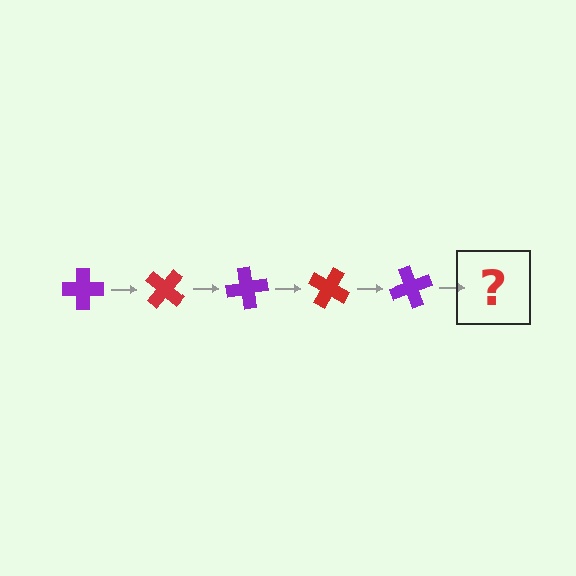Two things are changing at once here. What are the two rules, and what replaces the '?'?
The two rules are that it rotates 40 degrees each step and the color cycles through purple and red. The '?' should be a red cross, rotated 200 degrees from the start.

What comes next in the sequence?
The next element should be a red cross, rotated 200 degrees from the start.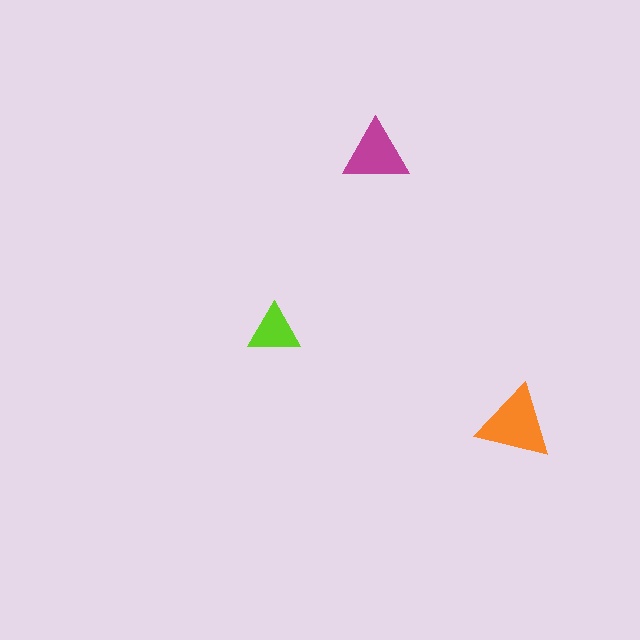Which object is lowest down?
The orange triangle is bottommost.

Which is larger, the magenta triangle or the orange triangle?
The orange one.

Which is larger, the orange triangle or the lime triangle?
The orange one.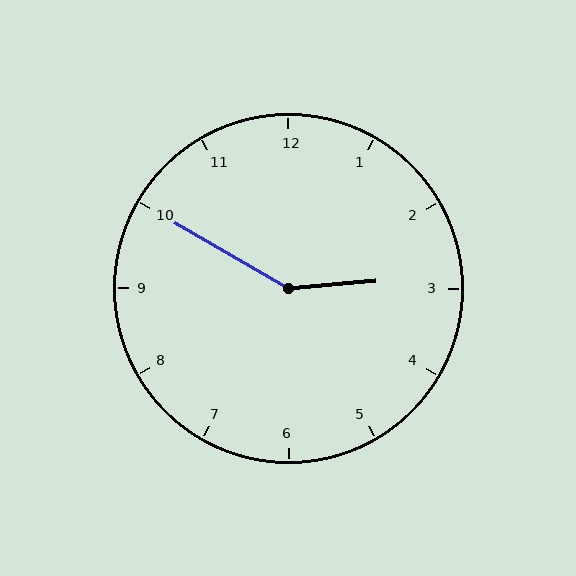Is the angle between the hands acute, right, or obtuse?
It is obtuse.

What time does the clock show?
2:50.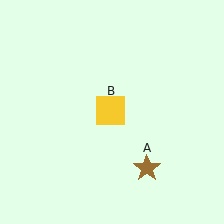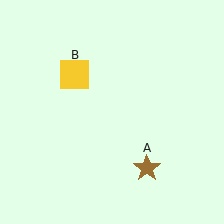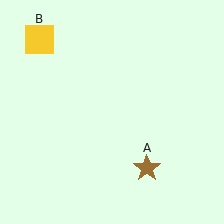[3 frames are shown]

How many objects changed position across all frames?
1 object changed position: yellow square (object B).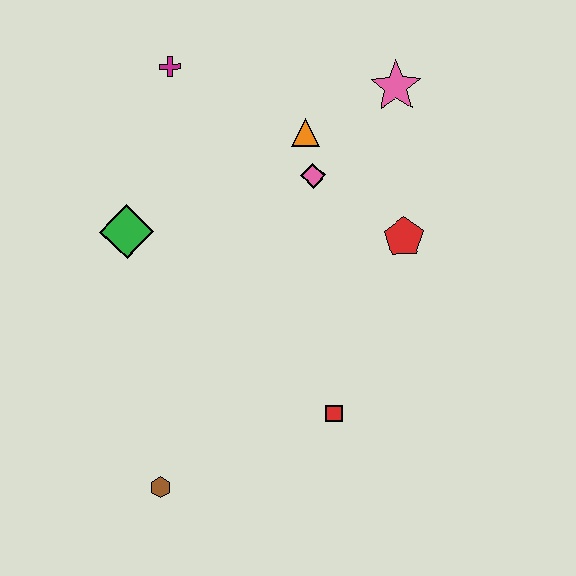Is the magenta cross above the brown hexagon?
Yes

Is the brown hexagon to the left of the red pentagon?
Yes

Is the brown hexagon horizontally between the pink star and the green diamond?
Yes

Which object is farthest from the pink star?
The brown hexagon is farthest from the pink star.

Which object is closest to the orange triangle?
The pink diamond is closest to the orange triangle.